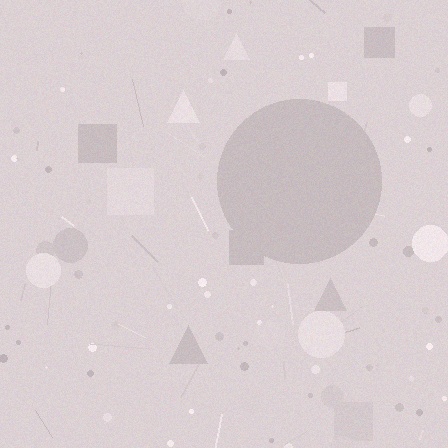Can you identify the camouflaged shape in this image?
The camouflaged shape is a circle.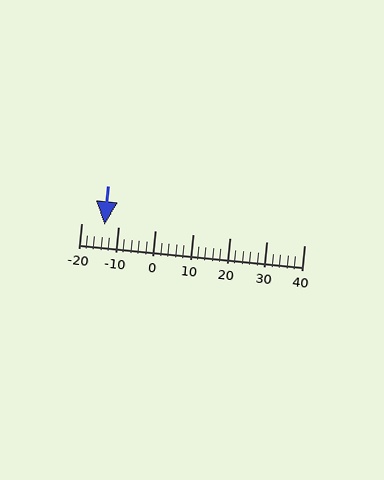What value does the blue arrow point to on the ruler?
The blue arrow points to approximately -14.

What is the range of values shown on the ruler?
The ruler shows values from -20 to 40.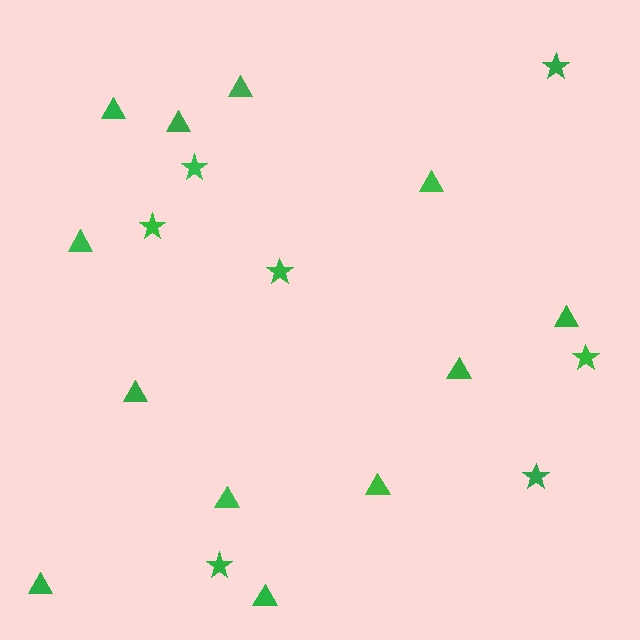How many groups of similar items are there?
There are 2 groups: one group of triangles (12) and one group of stars (7).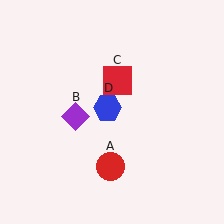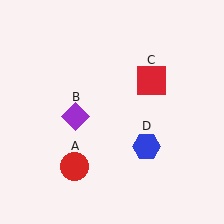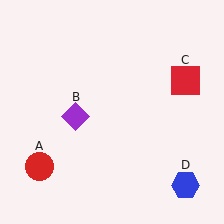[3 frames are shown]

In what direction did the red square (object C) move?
The red square (object C) moved right.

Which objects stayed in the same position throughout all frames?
Purple diamond (object B) remained stationary.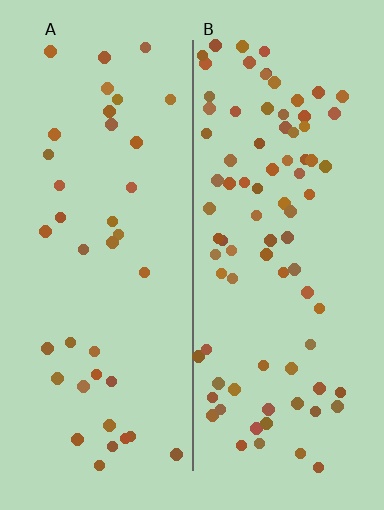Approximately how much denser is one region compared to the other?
Approximately 2.2× — region B over region A.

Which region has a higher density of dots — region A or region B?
B (the right).